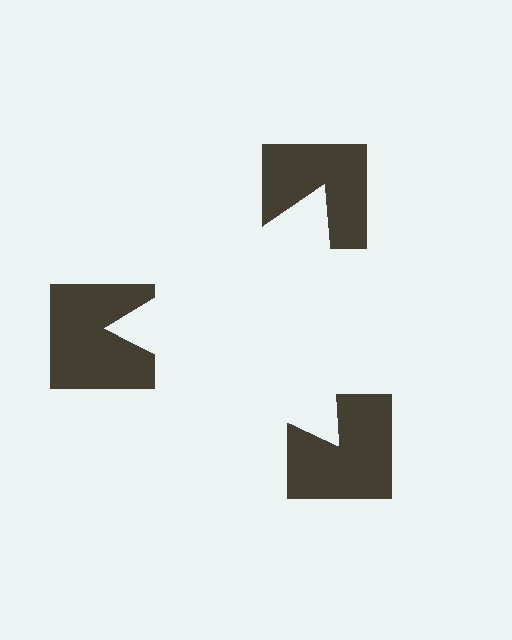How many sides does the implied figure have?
3 sides.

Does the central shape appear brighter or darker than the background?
It typically appears slightly brighter than the background, even though no actual brightness change is drawn.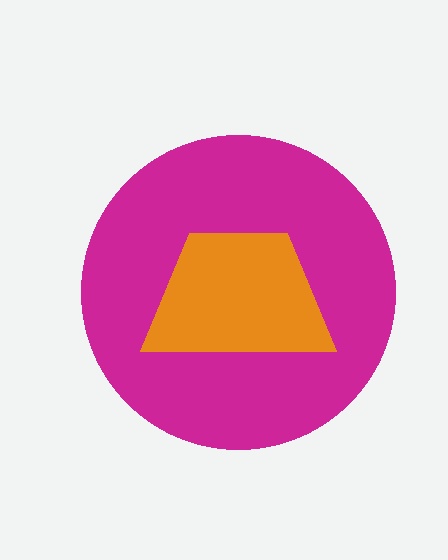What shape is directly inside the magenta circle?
The orange trapezoid.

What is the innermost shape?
The orange trapezoid.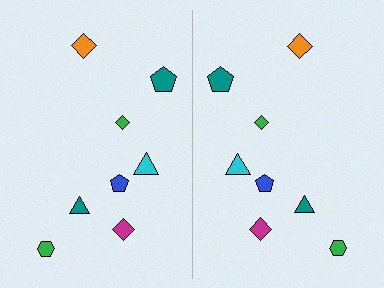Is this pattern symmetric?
Yes, this pattern has bilateral (reflection) symmetry.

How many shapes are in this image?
There are 16 shapes in this image.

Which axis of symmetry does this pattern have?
The pattern has a vertical axis of symmetry running through the center of the image.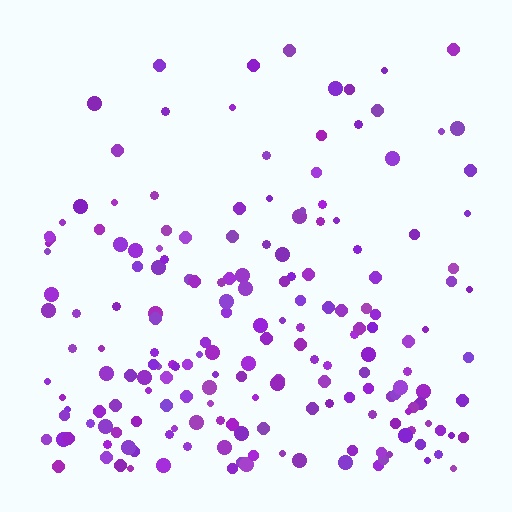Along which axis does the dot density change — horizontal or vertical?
Vertical.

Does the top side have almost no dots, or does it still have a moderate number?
Still a moderate number, just noticeably fewer than the bottom.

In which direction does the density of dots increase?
From top to bottom, with the bottom side densest.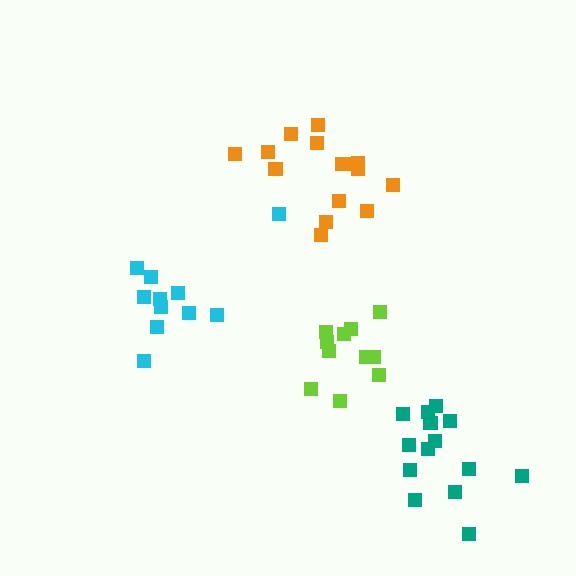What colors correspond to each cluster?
The clusters are colored: orange, cyan, lime, teal.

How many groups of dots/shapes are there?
There are 4 groups.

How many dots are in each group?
Group 1: 15 dots, Group 2: 11 dots, Group 3: 11 dots, Group 4: 14 dots (51 total).